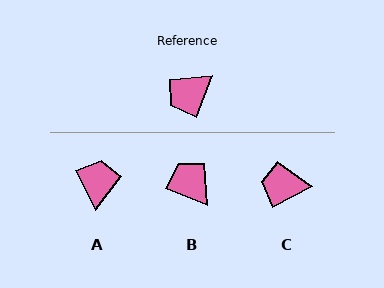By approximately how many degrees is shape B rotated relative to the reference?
Approximately 92 degrees clockwise.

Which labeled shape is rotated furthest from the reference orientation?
A, about 133 degrees away.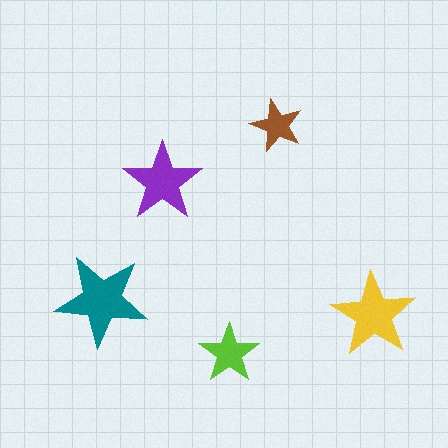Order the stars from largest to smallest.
the teal one, the yellow one, the purple one, the lime one, the brown one.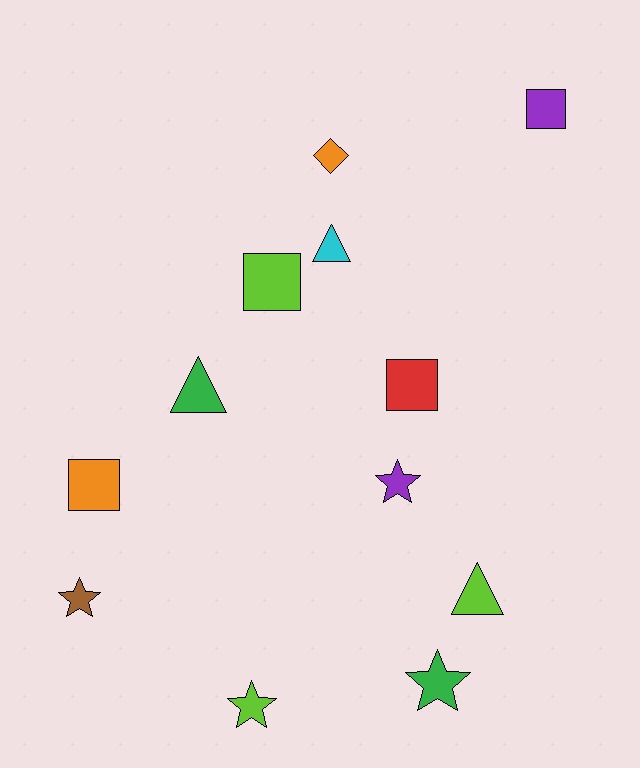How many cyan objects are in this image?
There is 1 cyan object.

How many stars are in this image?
There are 4 stars.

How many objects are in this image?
There are 12 objects.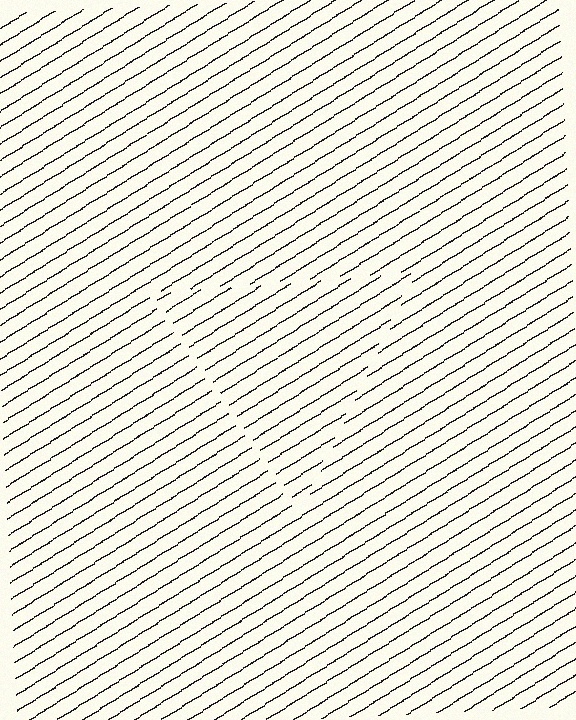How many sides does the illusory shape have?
3 sides — the line-ends trace a triangle.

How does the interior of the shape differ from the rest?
The interior of the shape contains the same grating, shifted by half a period — the contour is defined by the phase discontinuity where line-ends from the inner and outer gratings abut.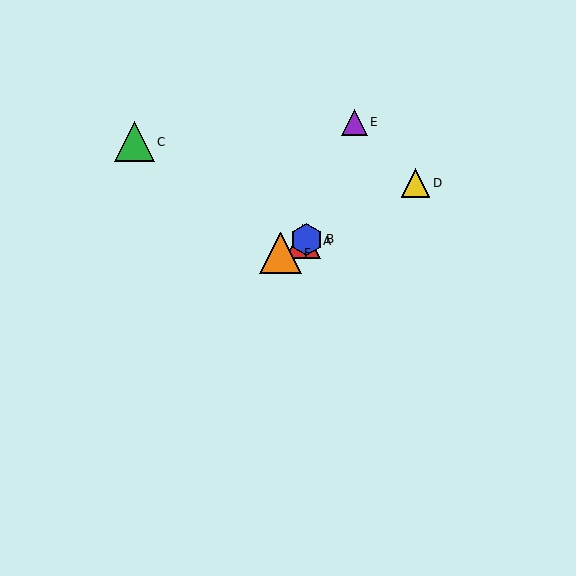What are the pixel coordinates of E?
Object E is at (354, 122).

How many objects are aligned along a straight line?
4 objects (A, B, D, F) are aligned along a straight line.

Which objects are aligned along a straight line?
Objects A, B, D, F are aligned along a straight line.